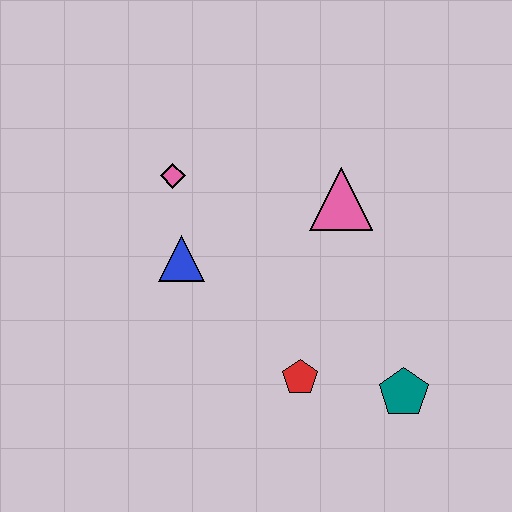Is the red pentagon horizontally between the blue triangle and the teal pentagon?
Yes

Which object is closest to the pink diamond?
The blue triangle is closest to the pink diamond.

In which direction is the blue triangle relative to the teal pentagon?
The blue triangle is to the left of the teal pentagon.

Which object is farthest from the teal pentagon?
The pink diamond is farthest from the teal pentagon.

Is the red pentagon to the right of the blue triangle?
Yes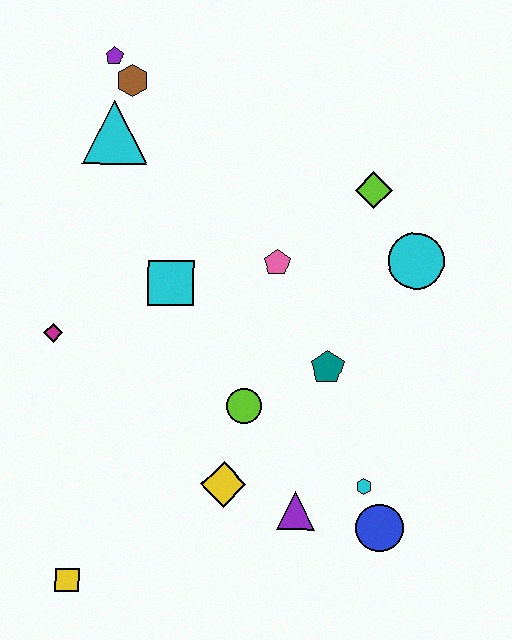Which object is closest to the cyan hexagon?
The blue circle is closest to the cyan hexagon.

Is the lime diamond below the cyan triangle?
Yes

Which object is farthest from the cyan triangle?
The blue circle is farthest from the cyan triangle.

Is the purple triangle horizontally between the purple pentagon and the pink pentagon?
No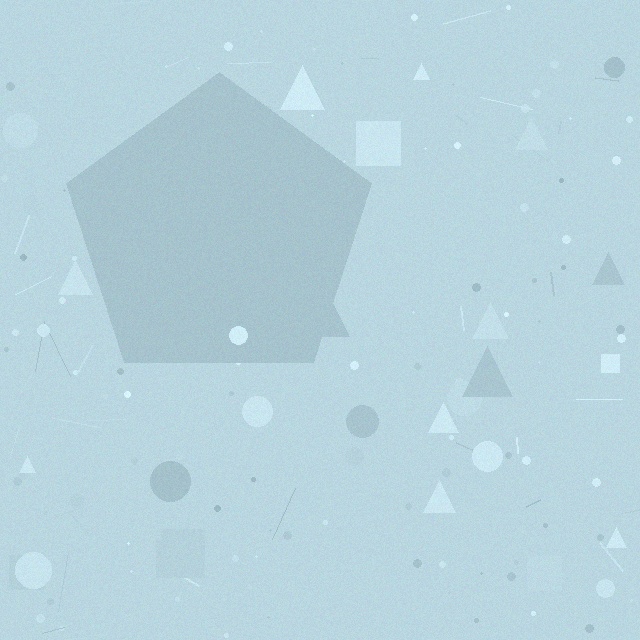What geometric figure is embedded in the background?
A pentagon is embedded in the background.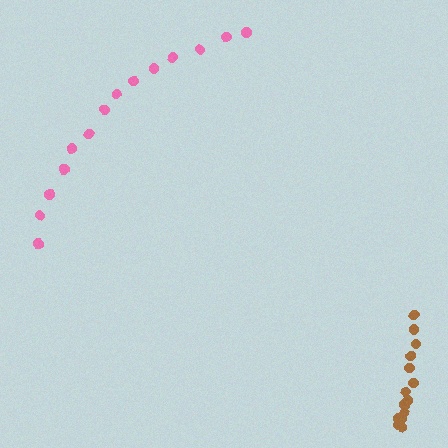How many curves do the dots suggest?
There are 2 distinct paths.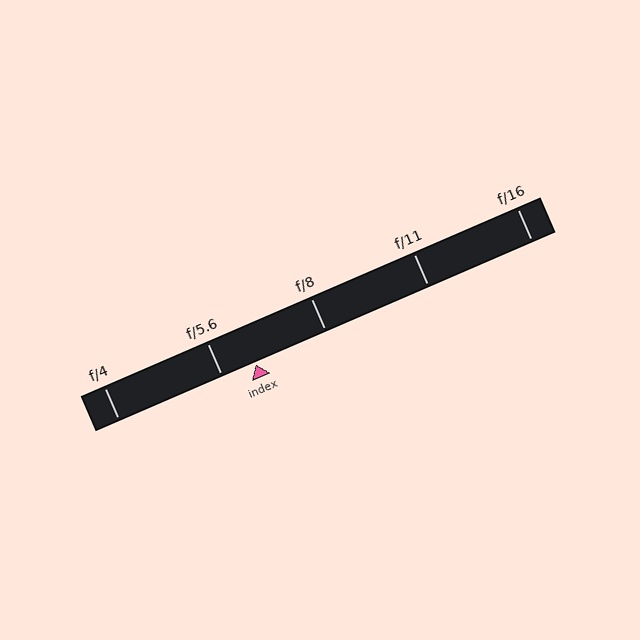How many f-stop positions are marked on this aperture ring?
There are 5 f-stop positions marked.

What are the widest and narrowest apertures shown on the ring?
The widest aperture shown is f/4 and the narrowest is f/16.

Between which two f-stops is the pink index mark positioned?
The index mark is between f/5.6 and f/8.